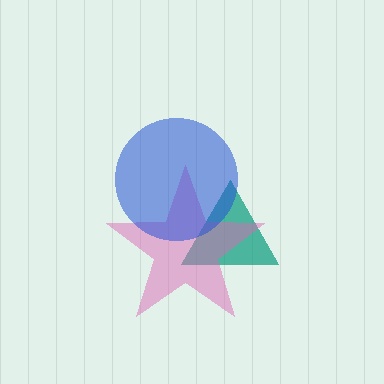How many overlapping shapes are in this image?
There are 3 overlapping shapes in the image.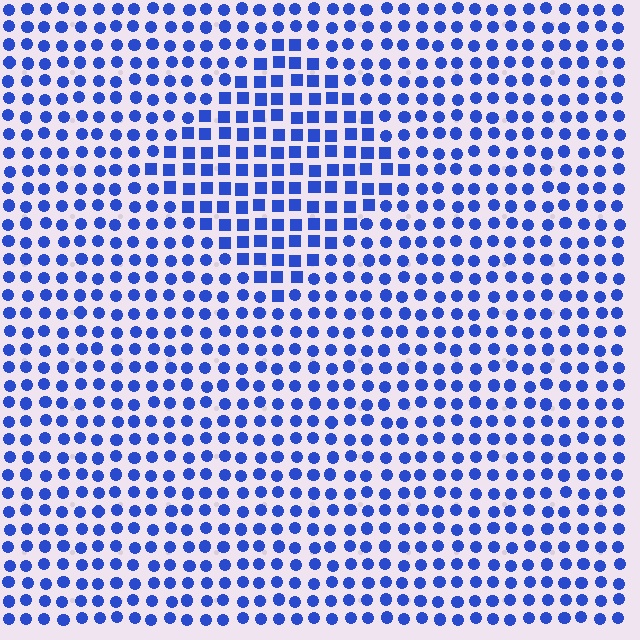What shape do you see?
I see a diamond.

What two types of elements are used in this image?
The image uses squares inside the diamond region and circles outside it.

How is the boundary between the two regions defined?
The boundary is defined by a change in element shape: squares inside vs. circles outside. All elements share the same color and spacing.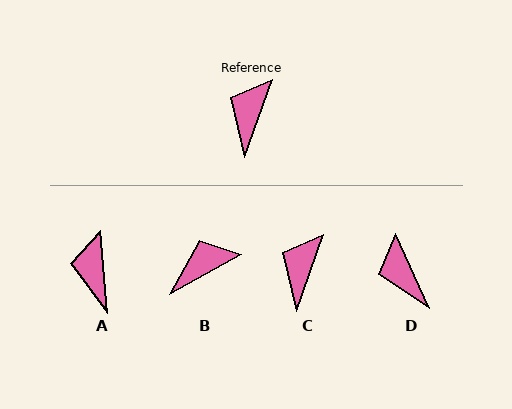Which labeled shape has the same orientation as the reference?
C.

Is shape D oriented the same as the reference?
No, it is off by about 43 degrees.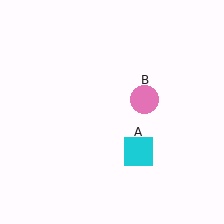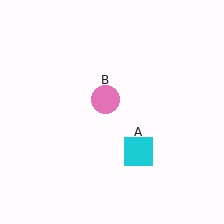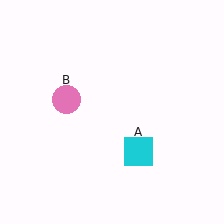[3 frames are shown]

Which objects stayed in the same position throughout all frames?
Cyan square (object A) remained stationary.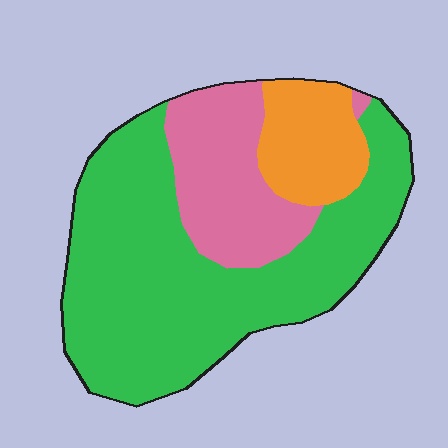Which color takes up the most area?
Green, at roughly 65%.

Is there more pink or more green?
Green.